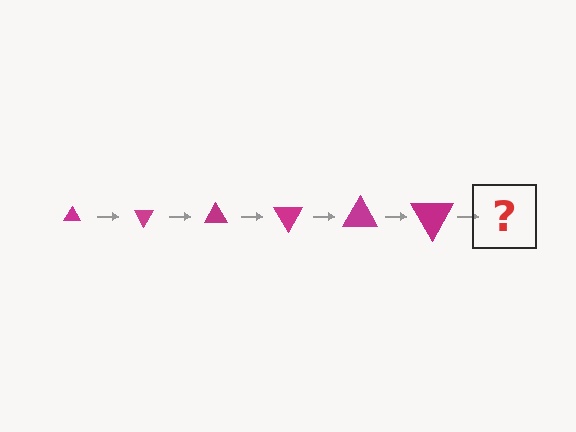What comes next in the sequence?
The next element should be a triangle, larger than the previous one and rotated 360 degrees from the start.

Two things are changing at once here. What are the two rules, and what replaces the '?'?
The two rules are that the triangle grows larger each step and it rotates 60 degrees each step. The '?' should be a triangle, larger than the previous one and rotated 360 degrees from the start.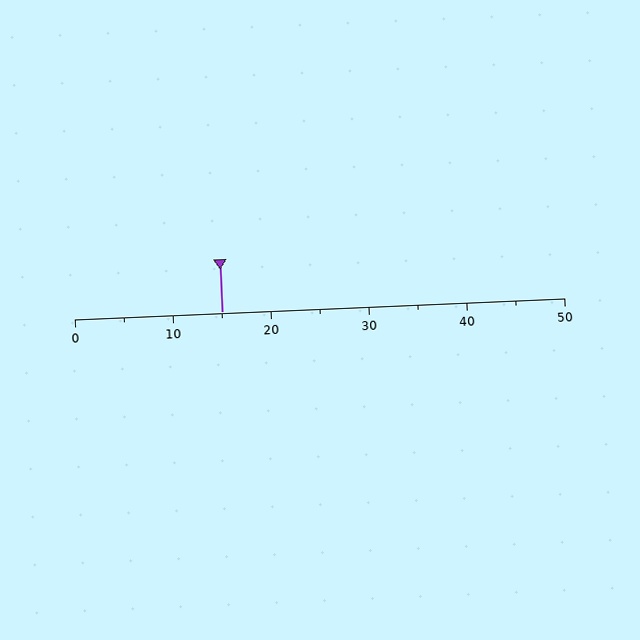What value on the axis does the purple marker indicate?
The marker indicates approximately 15.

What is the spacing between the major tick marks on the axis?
The major ticks are spaced 10 apart.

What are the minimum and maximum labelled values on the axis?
The axis runs from 0 to 50.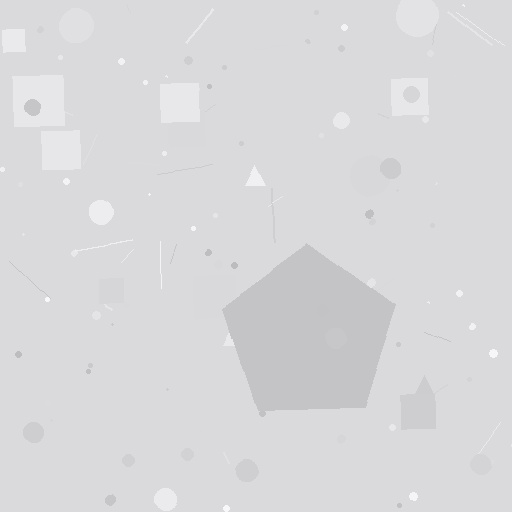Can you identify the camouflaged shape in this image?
The camouflaged shape is a pentagon.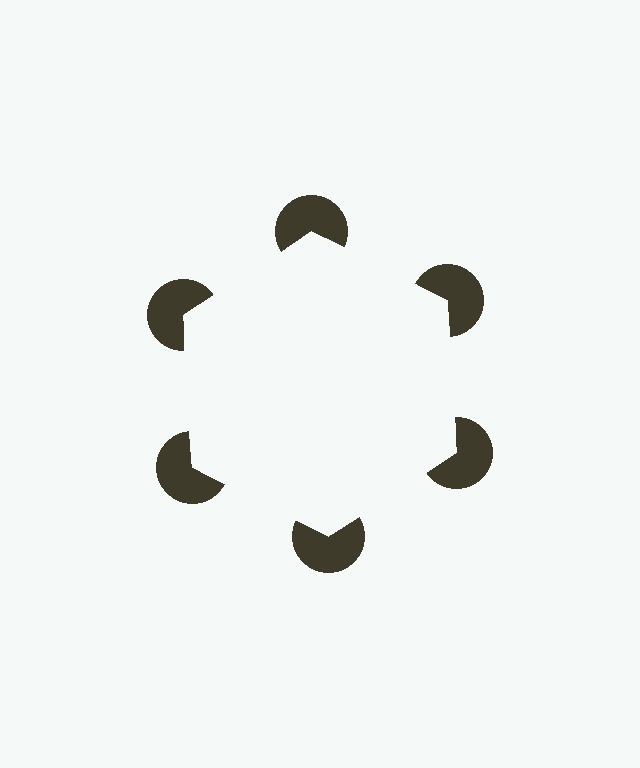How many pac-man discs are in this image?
There are 6 — one at each vertex of the illusory hexagon.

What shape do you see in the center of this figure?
An illusory hexagon — its edges are inferred from the aligned wedge cuts in the pac-man discs, not physically drawn.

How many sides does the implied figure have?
6 sides.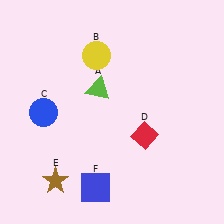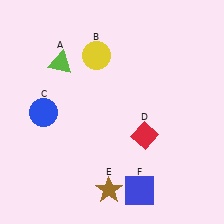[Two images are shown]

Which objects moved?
The objects that moved are: the lime triangle (A), the brown star (E), the blue square (F).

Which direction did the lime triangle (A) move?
The lime triangle (A) moved left.